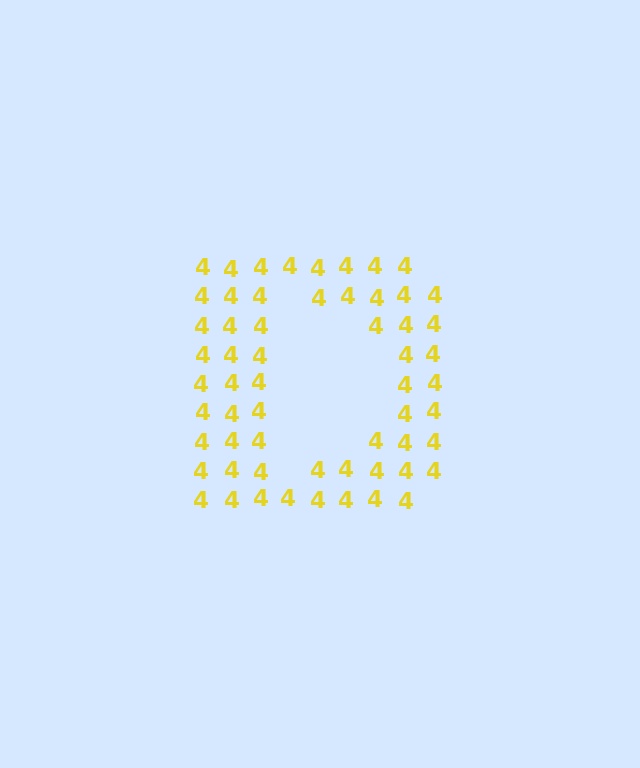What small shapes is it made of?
It is made of small digit 4's.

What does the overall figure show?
The overall figure shows the letter D.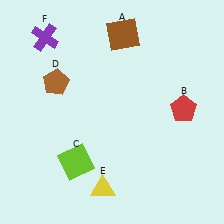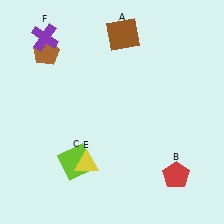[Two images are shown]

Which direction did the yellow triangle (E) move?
The yellow triangle (E) moved up.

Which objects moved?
The objects that moved are: the red pentagon (B), the brown pentagon (D), the yellow triangle (E).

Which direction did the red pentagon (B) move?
The red pentagon (B) moved down.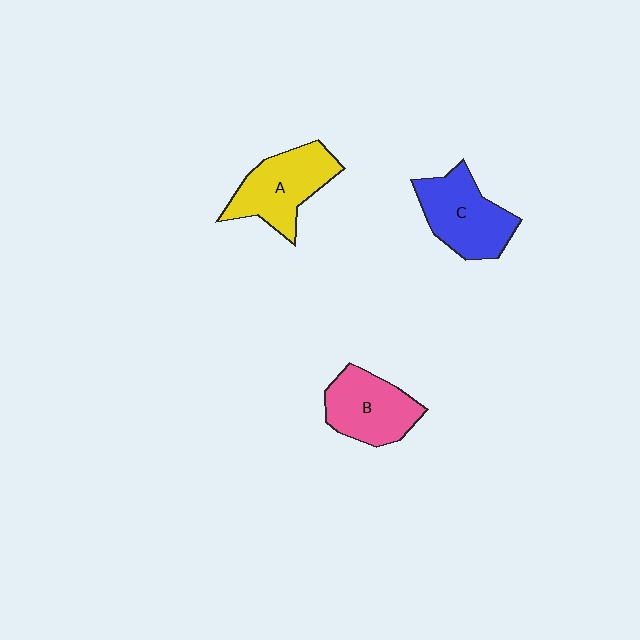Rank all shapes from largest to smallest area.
From largest to smallest: C (blue), A (yellow), B (pink).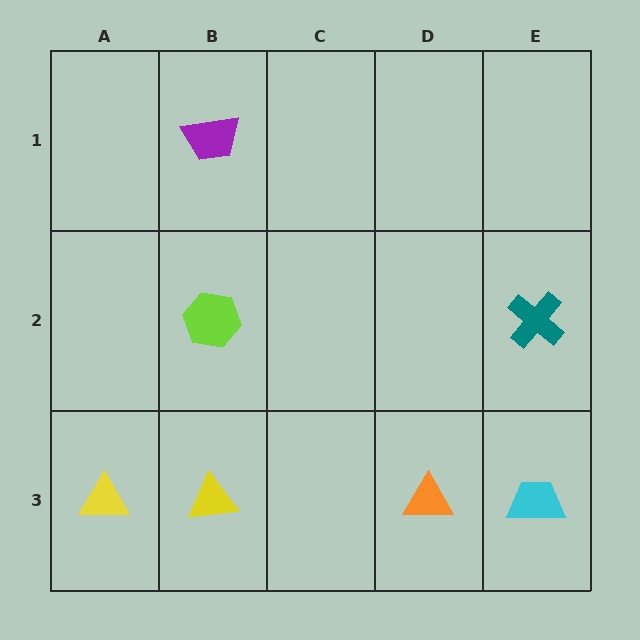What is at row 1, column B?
A purple trapezoid.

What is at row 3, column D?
An orange triangle.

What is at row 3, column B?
A yellow triangle.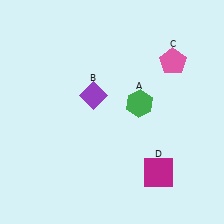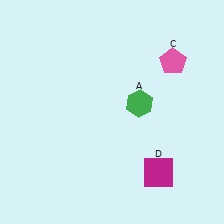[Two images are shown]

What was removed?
The purple diamond (B) was removed in Image 2.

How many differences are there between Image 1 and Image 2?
There is 1 difference between the two images.